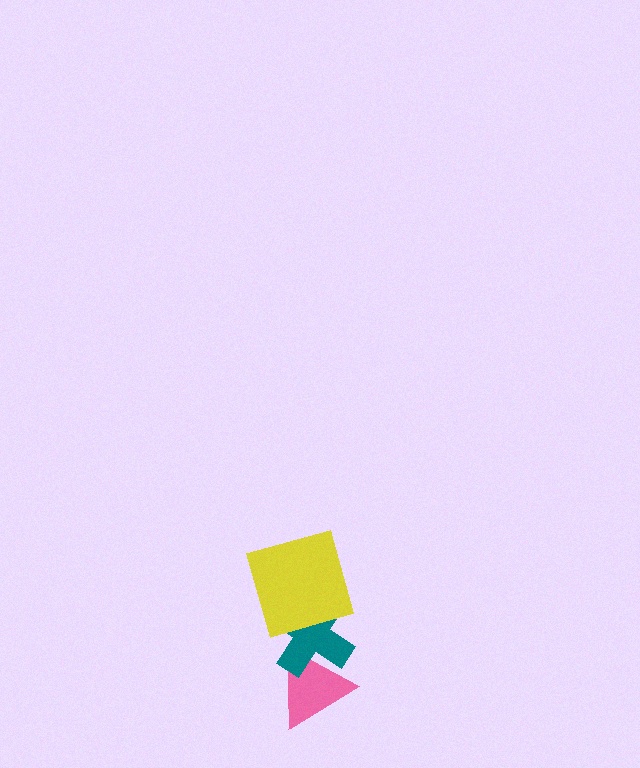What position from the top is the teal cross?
The teal cross is 2nd from the top.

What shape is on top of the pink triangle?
The teal cross is on top of the pink triangle.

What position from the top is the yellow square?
The yellow square is 1st from the top.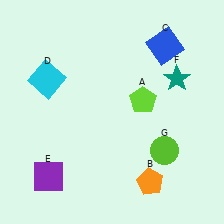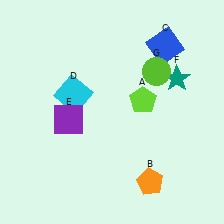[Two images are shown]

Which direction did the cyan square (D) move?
The cyan square (D) moved right.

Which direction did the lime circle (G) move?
The lime circle (G) moved up.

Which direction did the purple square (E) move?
The purple square (E) moved up.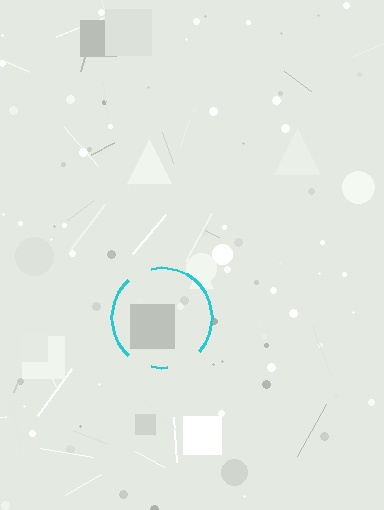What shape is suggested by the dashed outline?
The dashed outline suggests a circle.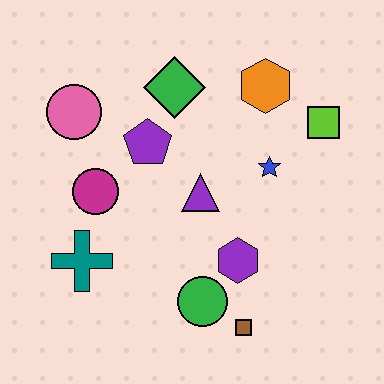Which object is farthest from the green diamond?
The brown square is farthest from the green diamond.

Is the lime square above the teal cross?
Yes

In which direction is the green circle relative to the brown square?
The green circle is to the left of the brown square.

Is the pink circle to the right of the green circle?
No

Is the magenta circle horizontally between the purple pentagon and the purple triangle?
No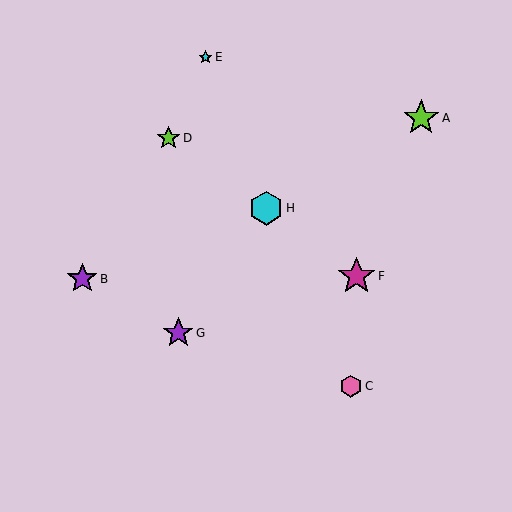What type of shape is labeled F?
Shape F is a magenta star.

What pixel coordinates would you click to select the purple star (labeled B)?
Click at (82, 279) to select the purple star B.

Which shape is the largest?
The magenta star (labeled F) is the largest.